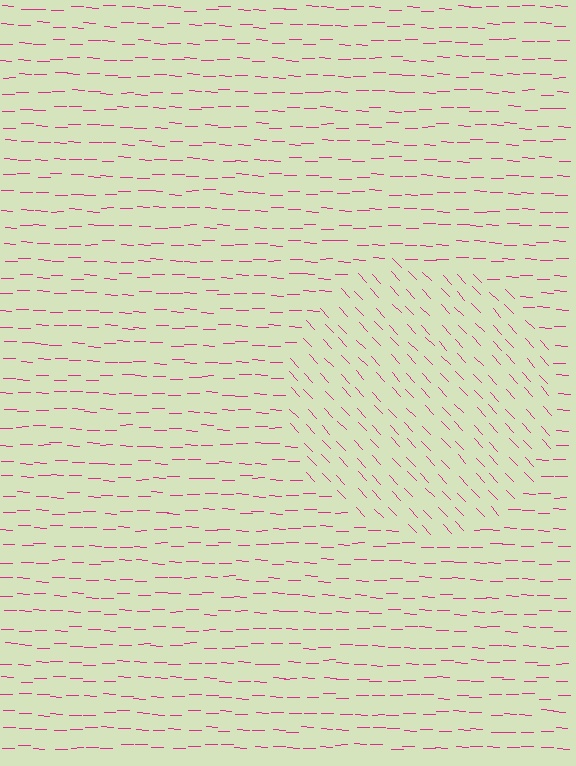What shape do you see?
I see a circle.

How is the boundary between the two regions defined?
The boundary is defined purely by a change in line orientation (approximately 45 degrees difference). All lines are the same color and thickness.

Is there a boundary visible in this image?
Yes, there is a texture boundary formed by a change in line orientation.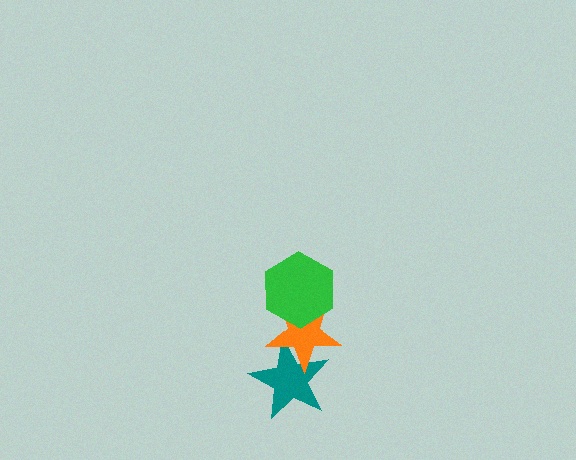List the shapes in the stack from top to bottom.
From top to bottom: the green hexagon, the orange star, the teal star.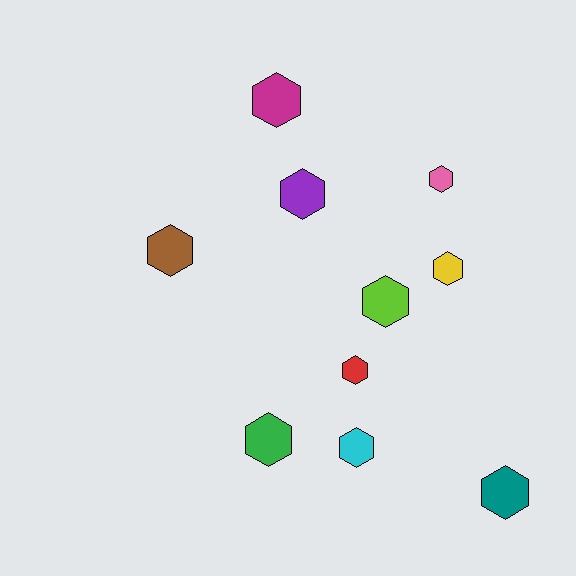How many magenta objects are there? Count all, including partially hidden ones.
There is 1 magenta object.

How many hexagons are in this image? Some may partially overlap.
There are 10 hexagons.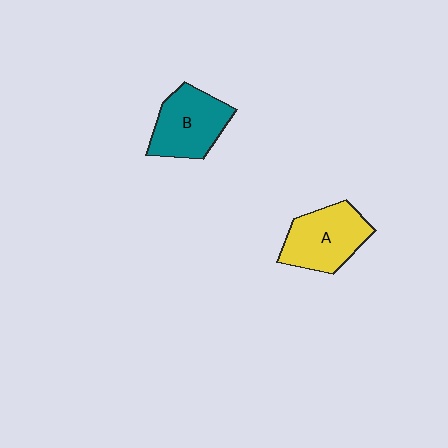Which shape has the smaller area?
Shape B (teal).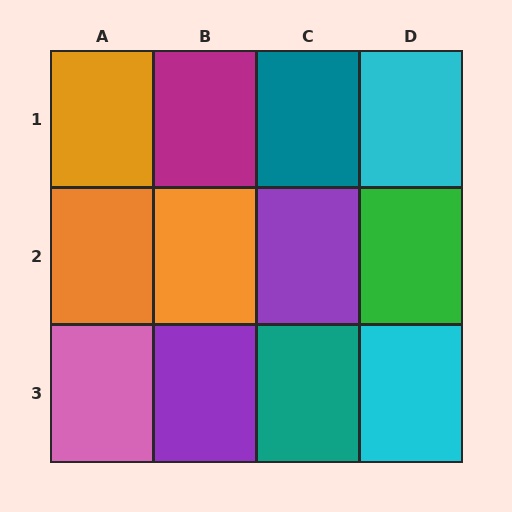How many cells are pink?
1 cell is pink.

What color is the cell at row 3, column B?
Purple.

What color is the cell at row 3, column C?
Teal.